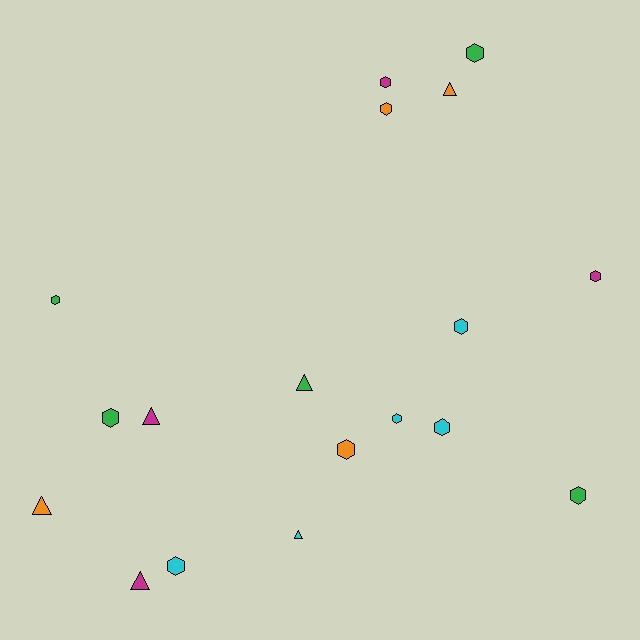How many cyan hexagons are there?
There are 4 cyan hexagons.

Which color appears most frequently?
Cyan, with 5 objects.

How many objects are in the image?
There are 18 objects.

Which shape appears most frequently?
Hexagon, with 12 objects.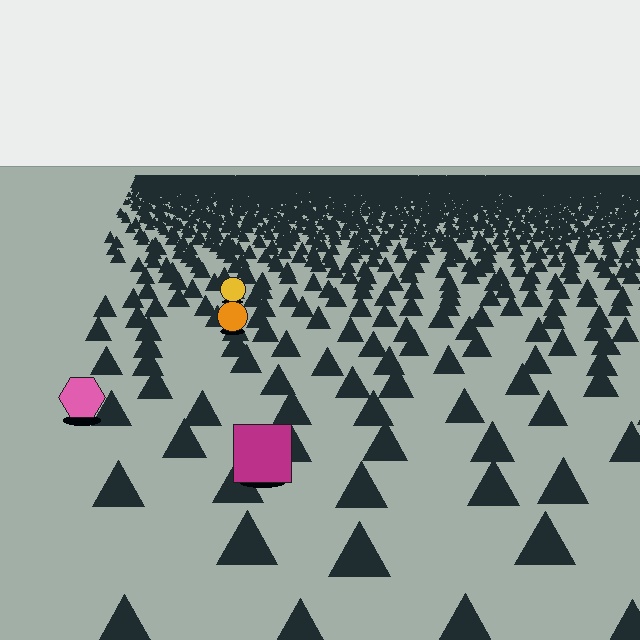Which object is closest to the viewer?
The magenta square is closest. The texture marks near it are larger and more spread out.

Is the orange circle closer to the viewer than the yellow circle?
Yes. The orange circle is closer — you can tell from the texture gradient: the ground texture is coarser near it.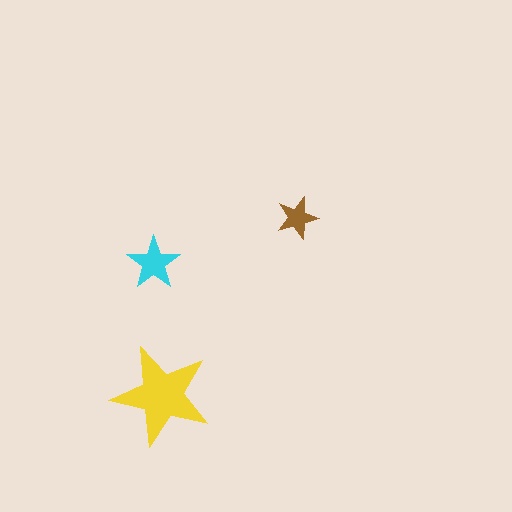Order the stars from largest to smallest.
the yellow one, the cyan one, the brown one.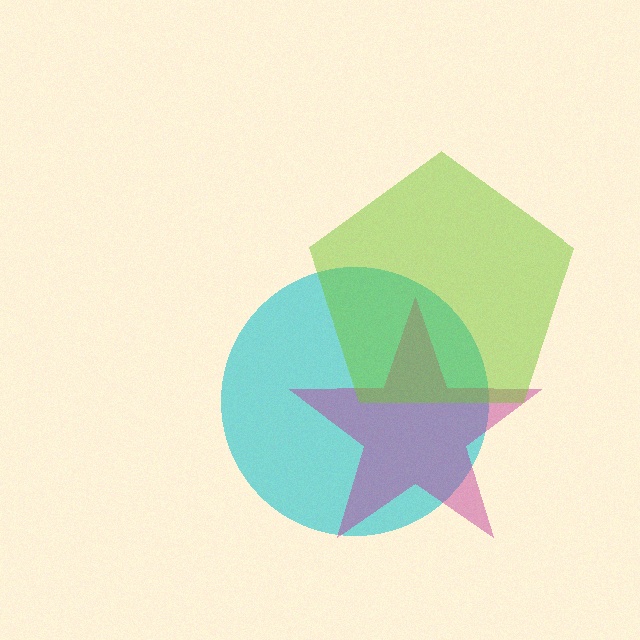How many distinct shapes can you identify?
There are 3 distinct shapes: a cyan circle, a magenta star, a lime pentagon.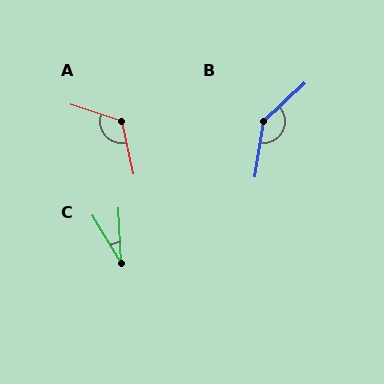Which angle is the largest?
B, at approximately 141 degrees.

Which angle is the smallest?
C, at approximately 29 degrees.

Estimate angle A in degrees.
Approximately 120 degrees.